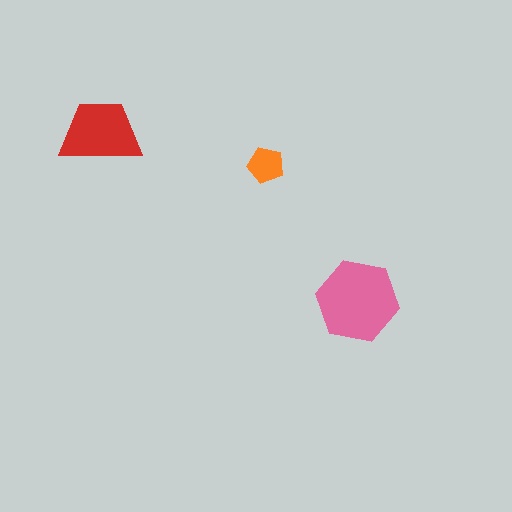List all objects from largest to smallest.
The pink hexagon, the red trapezoid, the orange pentagon.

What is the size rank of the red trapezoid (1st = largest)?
2nd.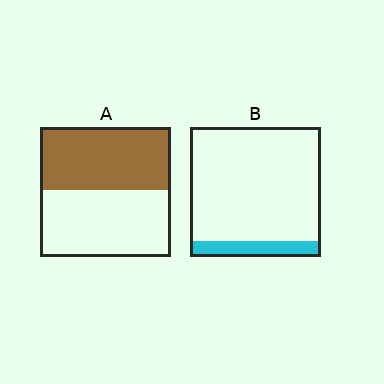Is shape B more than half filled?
No.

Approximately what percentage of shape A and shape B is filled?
A is approximately 50% and B is approximately 10%.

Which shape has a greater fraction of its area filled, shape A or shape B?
Shape A.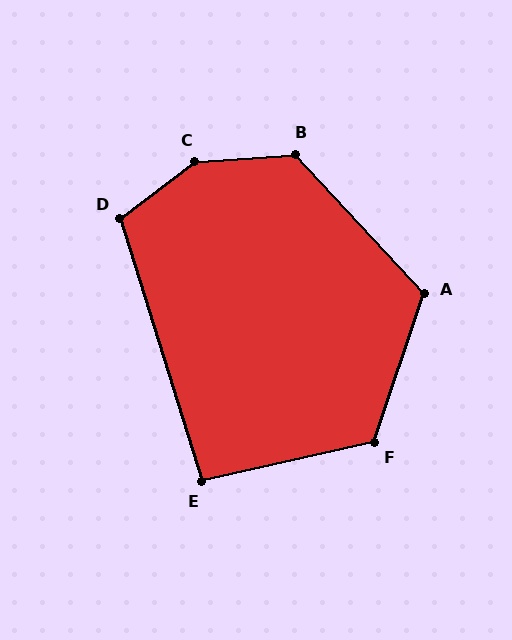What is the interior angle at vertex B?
Approximately 129 degrees (obtuse).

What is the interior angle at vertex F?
Approximately 121 degrees (obtuse).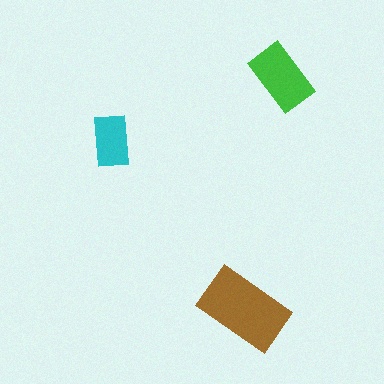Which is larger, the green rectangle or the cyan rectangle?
The green one.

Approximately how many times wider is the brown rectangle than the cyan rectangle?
About 1.5 times wider.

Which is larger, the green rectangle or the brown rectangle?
The brown one.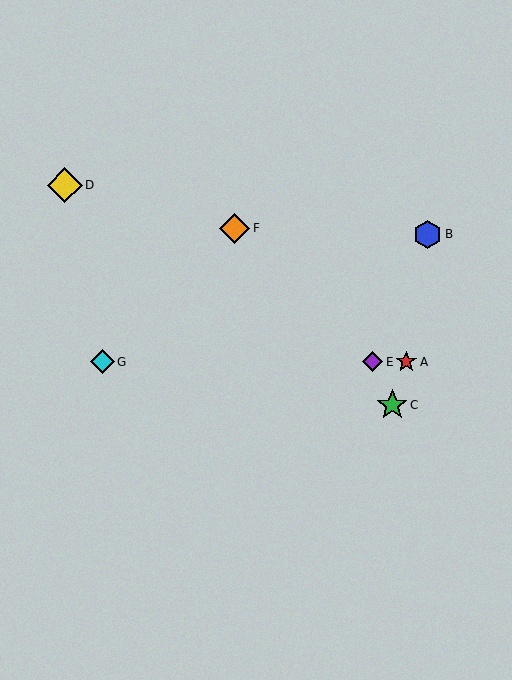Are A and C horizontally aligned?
No, A is at y≈362 and C is at y≈405.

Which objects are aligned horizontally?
Objects A, E, G are aligned horizontally.